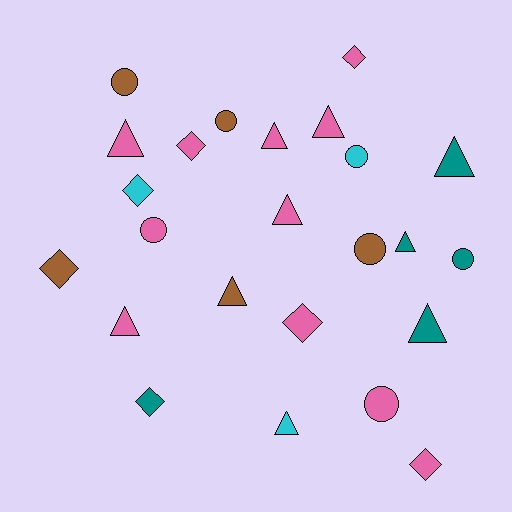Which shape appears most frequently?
Triangle, with 10 objects.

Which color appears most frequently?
Pink, with 11 objects.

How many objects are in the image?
There are 24 objects.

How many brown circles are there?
There are 3 brown circles.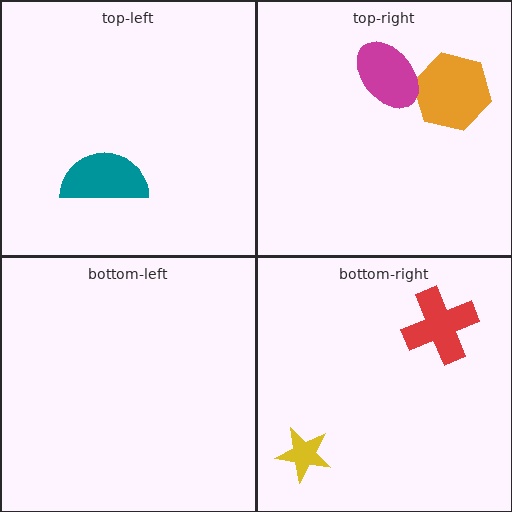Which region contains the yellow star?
The bottom-right region.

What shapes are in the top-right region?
The orange hexagon, the magenta ellipse.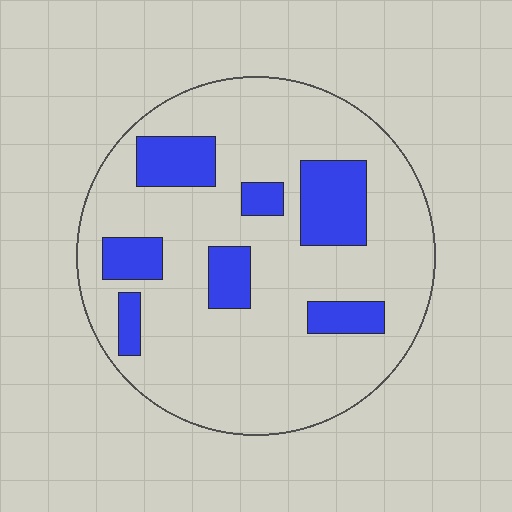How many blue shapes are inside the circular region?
7.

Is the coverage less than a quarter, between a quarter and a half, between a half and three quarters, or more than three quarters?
Less than a quarter.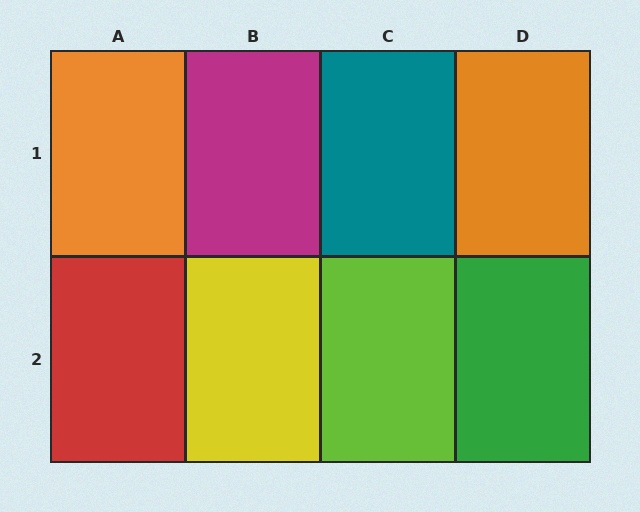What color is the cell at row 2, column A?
Red.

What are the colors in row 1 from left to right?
Orange, magenta, teal, orange.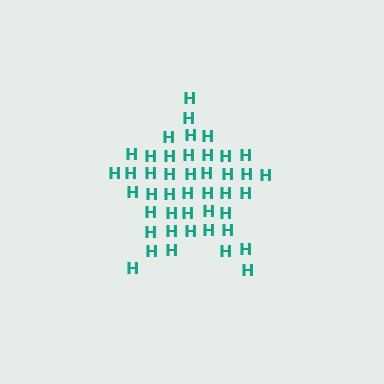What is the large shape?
The large shape is a star.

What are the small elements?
The small elements are letter H's.